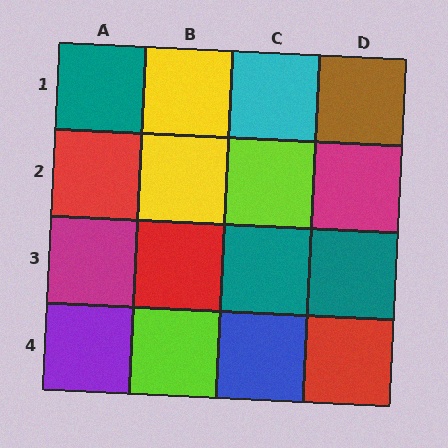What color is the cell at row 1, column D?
Brown.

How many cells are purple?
1 cell is purple.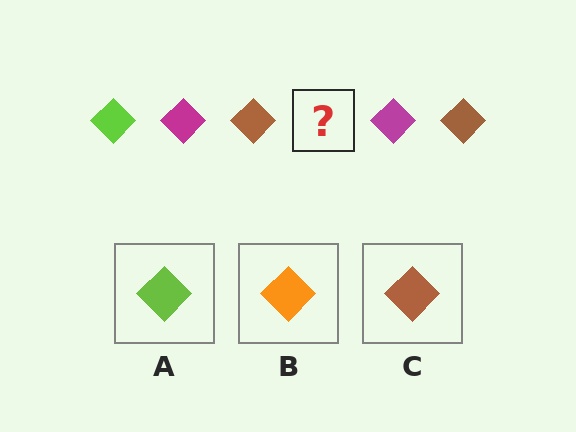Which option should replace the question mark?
Option A.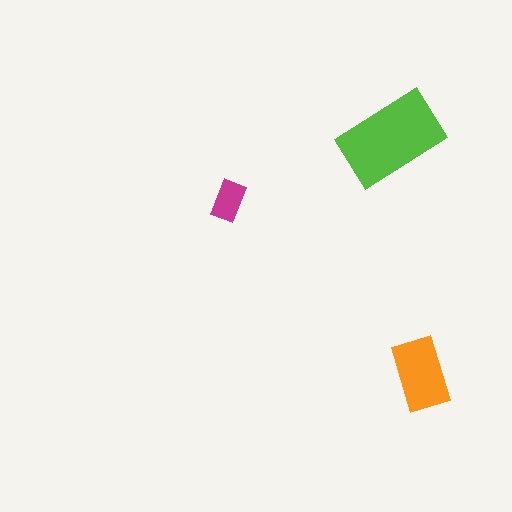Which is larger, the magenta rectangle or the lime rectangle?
The lime one.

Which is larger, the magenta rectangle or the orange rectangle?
The orange one.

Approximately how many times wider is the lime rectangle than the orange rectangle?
About 1.5 times wider.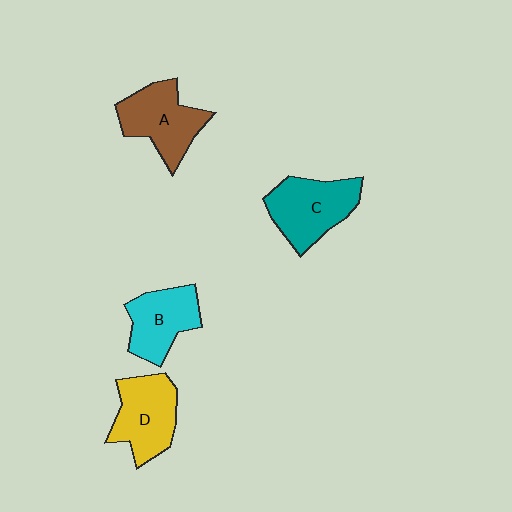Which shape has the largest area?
Shape C (teal).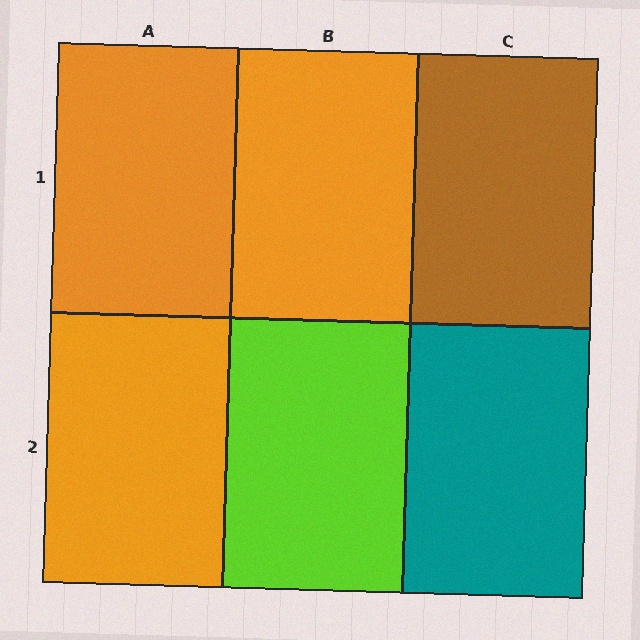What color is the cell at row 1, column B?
Orange.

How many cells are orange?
3 cells are orange.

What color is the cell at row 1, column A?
Orange.